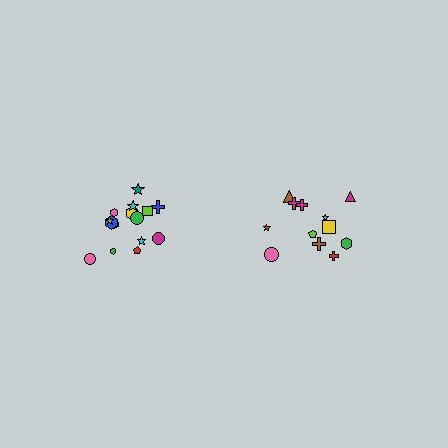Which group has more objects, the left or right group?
The left group.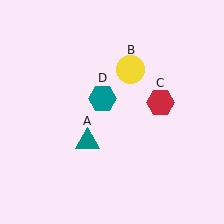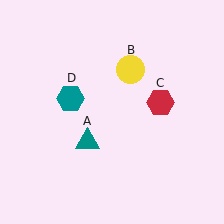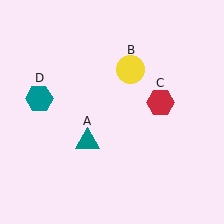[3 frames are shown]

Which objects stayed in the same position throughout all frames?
Teal triangle (object A) and yellow circle (object B) and red hexagon (object C) remained stationary.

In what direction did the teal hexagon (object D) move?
The teal hexagon (object D) moved left.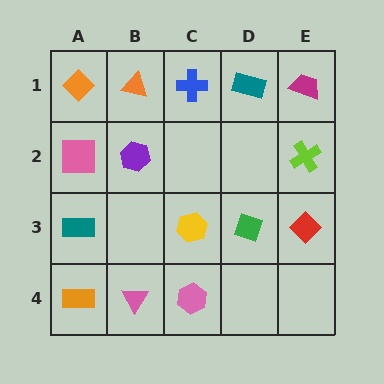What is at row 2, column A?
A pink square.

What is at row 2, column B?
A purple hexagon.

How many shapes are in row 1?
5 shapes.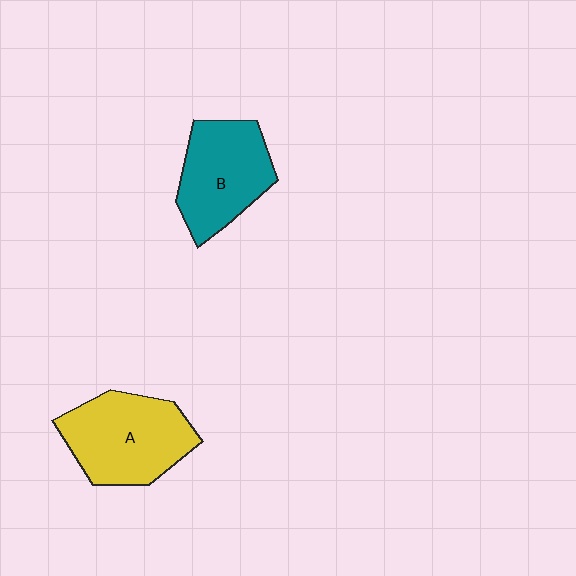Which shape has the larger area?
Shape A (yellow).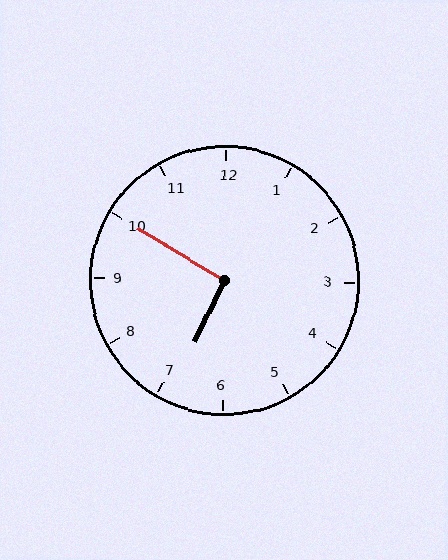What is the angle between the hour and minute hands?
Approximately 95 degrees.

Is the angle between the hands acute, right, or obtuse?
It is right.